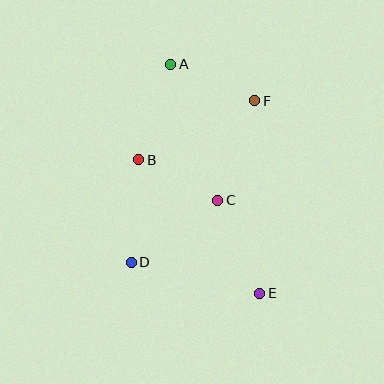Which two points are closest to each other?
Points B and C are closest to each other.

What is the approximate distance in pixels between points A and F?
The distance between A and F is approximately 91 pixels.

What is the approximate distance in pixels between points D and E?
The distance between D and E is approximately 132 pixels.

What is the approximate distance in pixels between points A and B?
The distance between A and B is approximately 101 pixels.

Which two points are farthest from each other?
Points A and E are farthest from each other.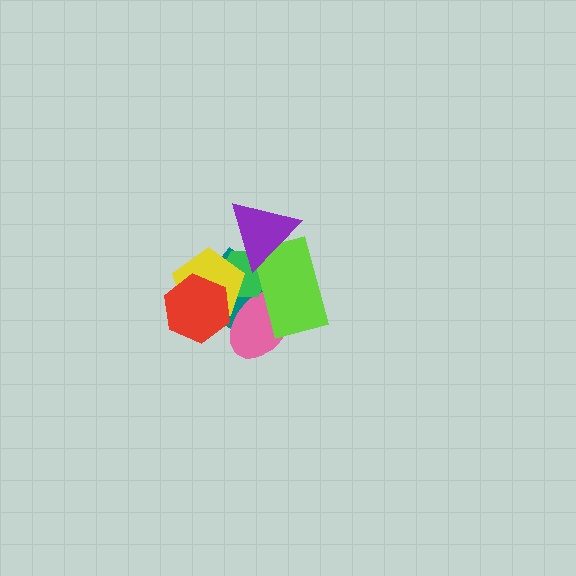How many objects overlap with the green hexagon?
5 objects overlap with the green hexagon.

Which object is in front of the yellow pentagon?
The red hexagon is in front of the yellow pentagon.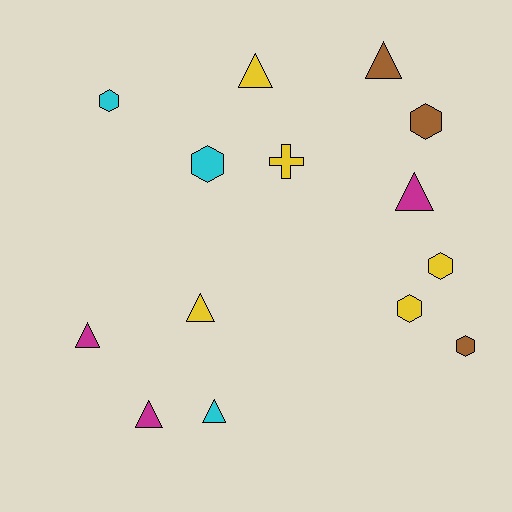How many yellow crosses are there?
There is 1 yellow cross.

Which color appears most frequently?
Yellow, with 5 objects.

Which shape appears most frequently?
Triangle, with 7 objects.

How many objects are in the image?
There are 14 objects.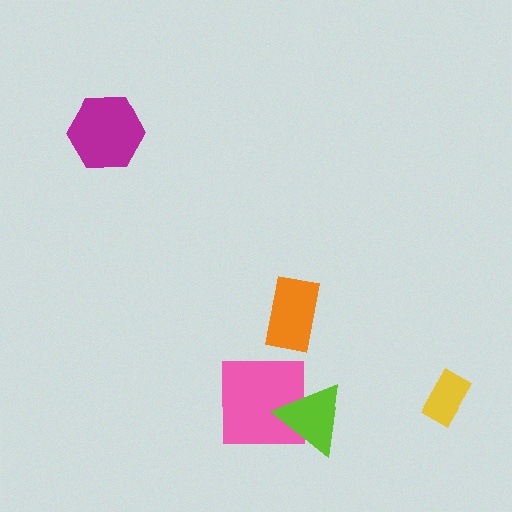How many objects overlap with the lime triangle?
1 object overlaps with the lime triangle.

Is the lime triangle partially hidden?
No, no other shape covers it.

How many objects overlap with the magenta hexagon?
0 objects overlap with the magenta hexagon.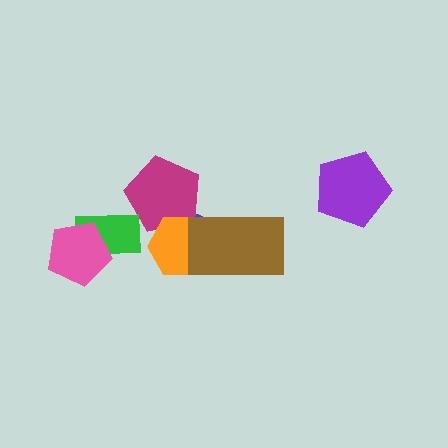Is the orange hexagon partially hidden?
Yes, it is partially covered by another shape.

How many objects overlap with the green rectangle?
1 object overlaps with the green rectangle.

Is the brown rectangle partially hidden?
No, no other shape covers it.